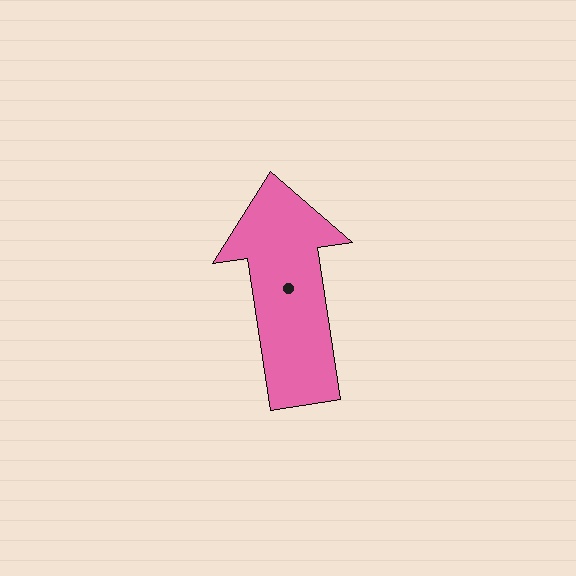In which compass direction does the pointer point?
North.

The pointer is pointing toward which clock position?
Roughly 12 o'clock.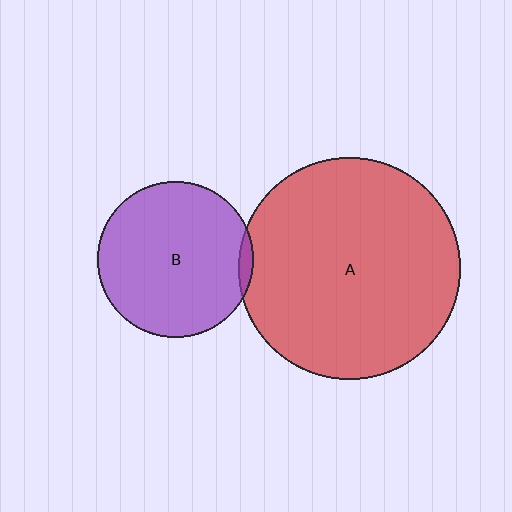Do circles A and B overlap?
Yes.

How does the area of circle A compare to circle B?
Approximately 2.0 times.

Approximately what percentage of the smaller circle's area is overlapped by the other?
Approximately 5%.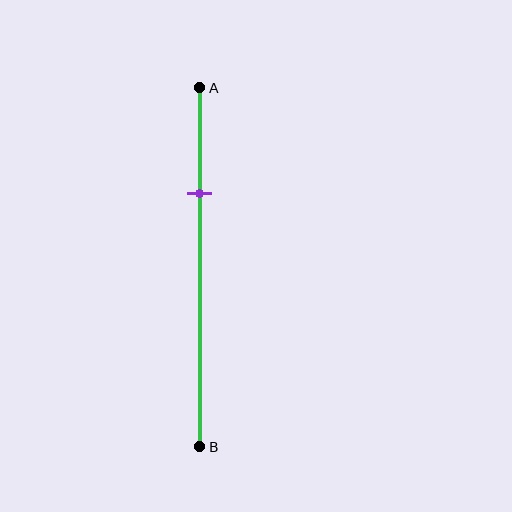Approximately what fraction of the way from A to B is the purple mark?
The purple mark is approximately 30% of the way from A to B.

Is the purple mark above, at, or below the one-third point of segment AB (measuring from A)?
The purple mark is above the one-third point of segment AB.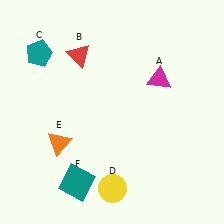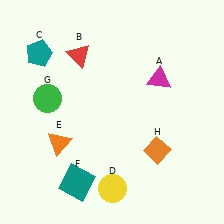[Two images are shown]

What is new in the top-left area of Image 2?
A green circle (G) was added in the top-left area of Image 2.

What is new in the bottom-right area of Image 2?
An orange diamond (H) was added in the bottom-right area of Image 2.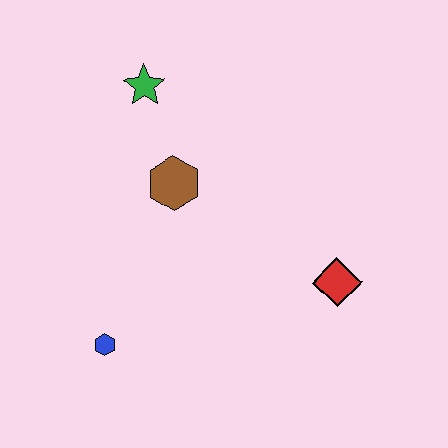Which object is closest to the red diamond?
The brown hexagon is closest to the red diamond.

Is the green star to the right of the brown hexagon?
No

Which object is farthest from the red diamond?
The green star is farthest from the red diamond.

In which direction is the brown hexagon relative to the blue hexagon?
The brown hexagon is above the blue hexagon.